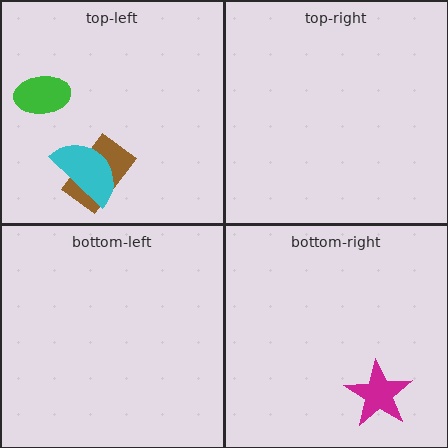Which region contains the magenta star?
The bottom-right region.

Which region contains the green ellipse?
The top-left region.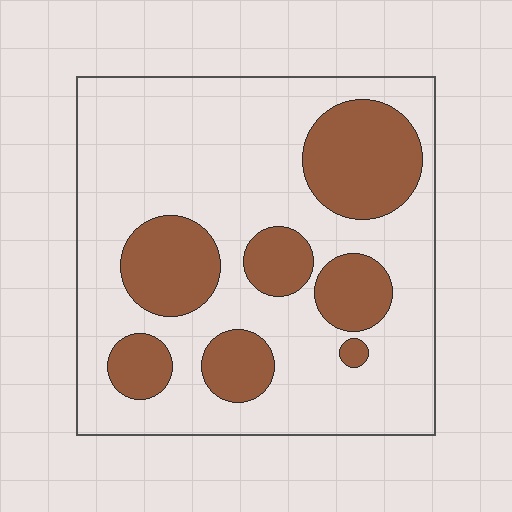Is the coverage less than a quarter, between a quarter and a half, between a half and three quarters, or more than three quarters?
Between a quarter and a half.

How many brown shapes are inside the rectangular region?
7.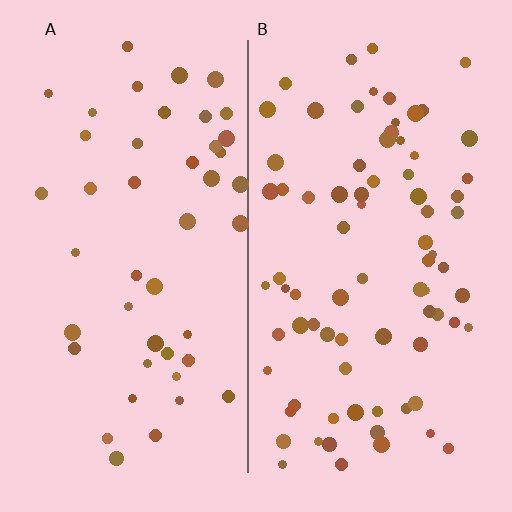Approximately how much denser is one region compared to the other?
Approximately 1.7× — region B over region A.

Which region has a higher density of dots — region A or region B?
B (the right).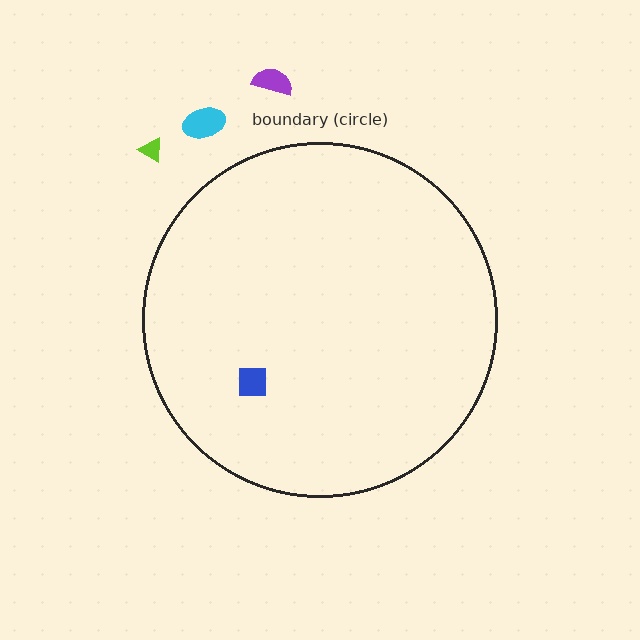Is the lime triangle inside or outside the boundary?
Outside.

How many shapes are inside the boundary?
1 inside, 3 outside.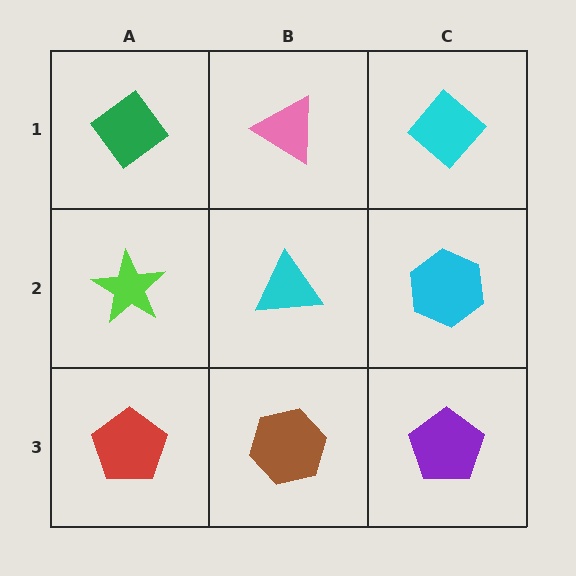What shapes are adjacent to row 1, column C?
A cyan hexagon (row 2, column C), a pink triangle (row 1, column B).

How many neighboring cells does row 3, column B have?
3.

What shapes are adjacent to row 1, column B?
A cyan triangle (row 2, column B), a green diamond (row 1, column A), a cyan diamond (row 1, column C).